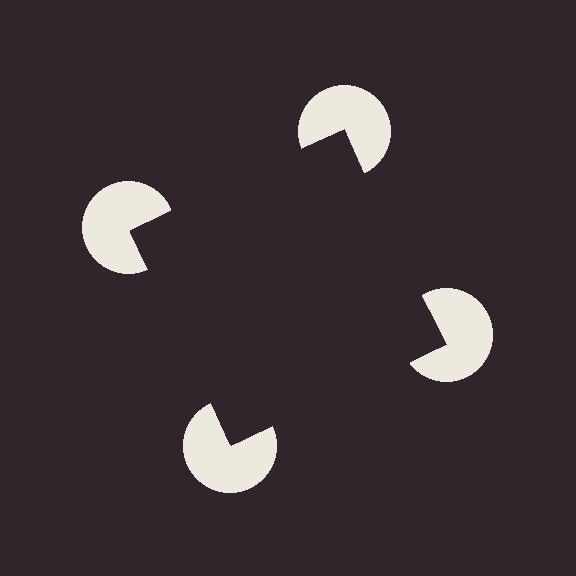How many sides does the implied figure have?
4 sides.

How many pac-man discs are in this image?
There are 4 — one at each vertex of the illusory square.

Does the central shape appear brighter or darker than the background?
It typically appears slightly darker than the background, even though no actual brightness change is drawn.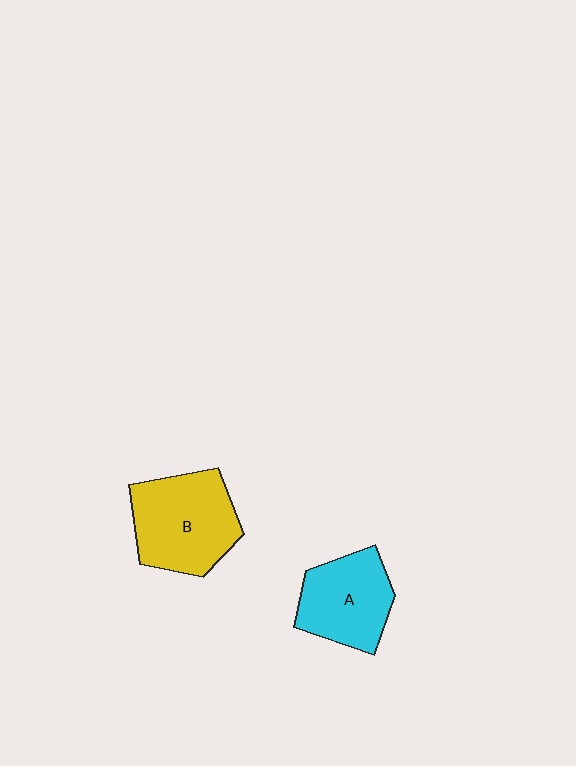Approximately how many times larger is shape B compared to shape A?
Approximately 1.2 times.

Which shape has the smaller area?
Shape A (cyan).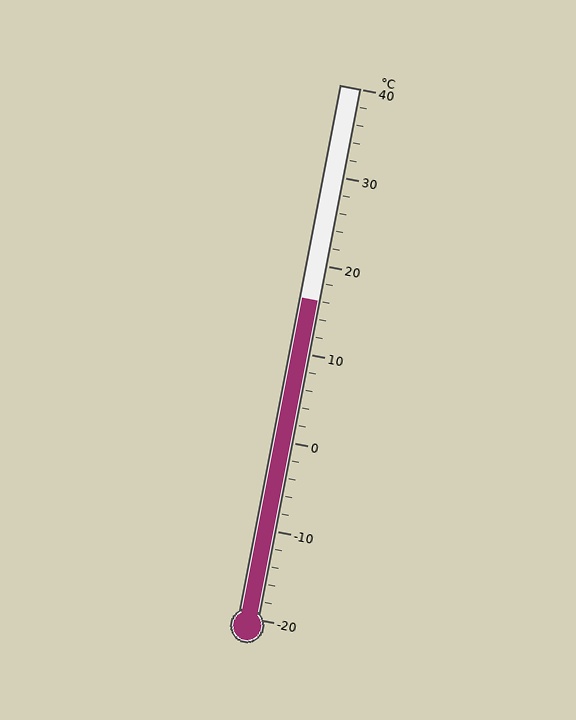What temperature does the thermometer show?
The thermometer shows approximately 16°C.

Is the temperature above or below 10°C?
The temperature is above 10°C.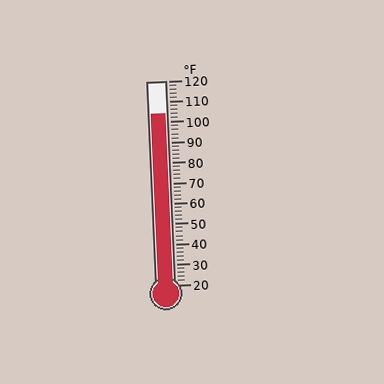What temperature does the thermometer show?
The thermometer shows approximately 104°F.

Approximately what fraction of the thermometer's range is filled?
The thermometer is filled to approximately 85% of its range.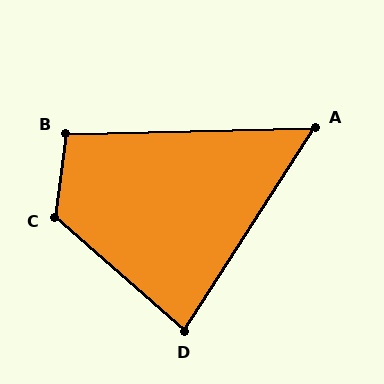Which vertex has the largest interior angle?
C, at approximately 124 degrees.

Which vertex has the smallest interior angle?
A, at approximately 56 degrees.